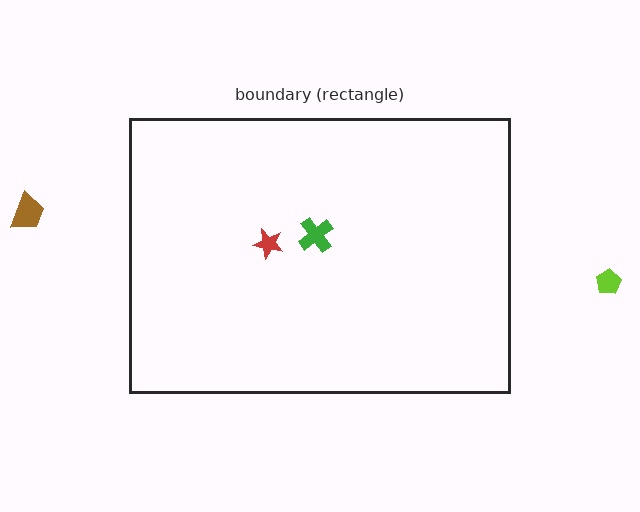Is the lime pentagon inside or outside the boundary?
Outside.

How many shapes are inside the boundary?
2 inside, 2 outside.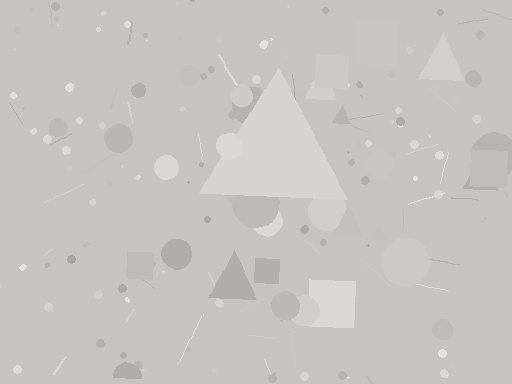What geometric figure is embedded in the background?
A triangle is embedded in the background.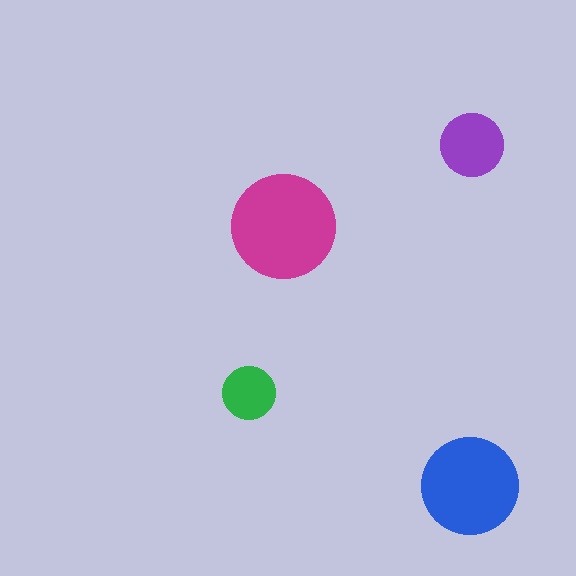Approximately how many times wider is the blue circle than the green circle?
About 2 times wider.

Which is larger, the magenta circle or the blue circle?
The magenta one.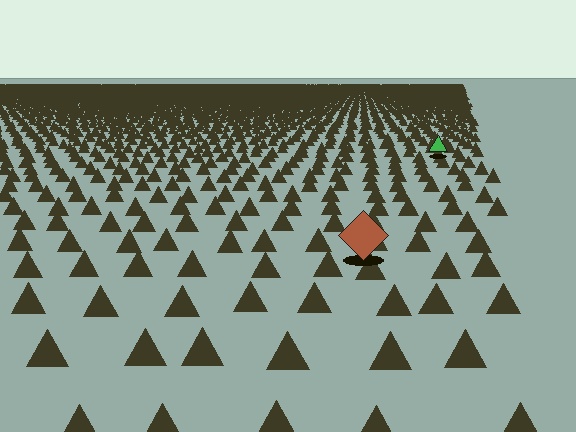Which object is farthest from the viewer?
The green triangle is farthest from the viewer. It appears smaller and the ground texture around it is denser.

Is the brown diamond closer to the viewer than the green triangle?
Yes. The brown diamond is closer — you can tell from the texture gradient: the ground texture is coarser near it.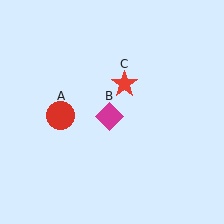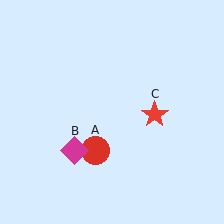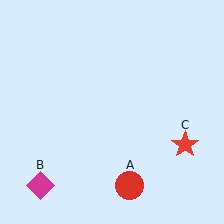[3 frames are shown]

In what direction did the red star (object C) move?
The red star (object C) moved down and to the right.